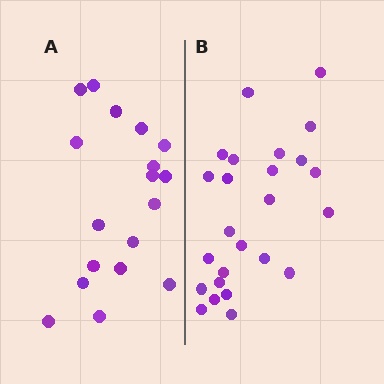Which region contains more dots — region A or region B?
Region B (the right region) has more dots.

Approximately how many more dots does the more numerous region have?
Region B has roughly 8 or so more dots than region A.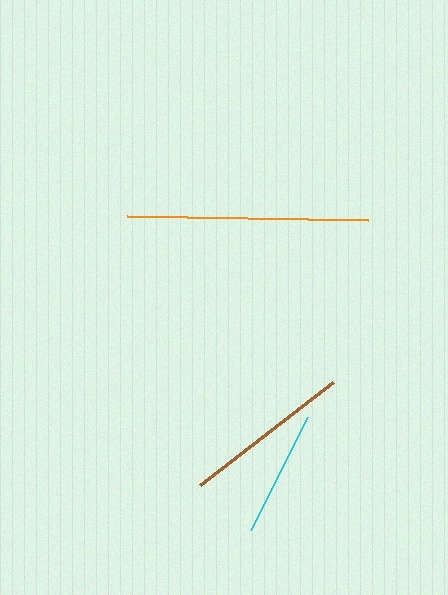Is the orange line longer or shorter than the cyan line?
The orange line is longer than the cyan line.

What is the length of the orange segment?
The orange segment is approximately 240 pixels long.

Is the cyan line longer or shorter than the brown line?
The brown line is longer than the cyan line.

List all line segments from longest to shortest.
From longest to shortest: orange, brown, cyan.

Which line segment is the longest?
The orange line is the longest at approximately 240 pixels.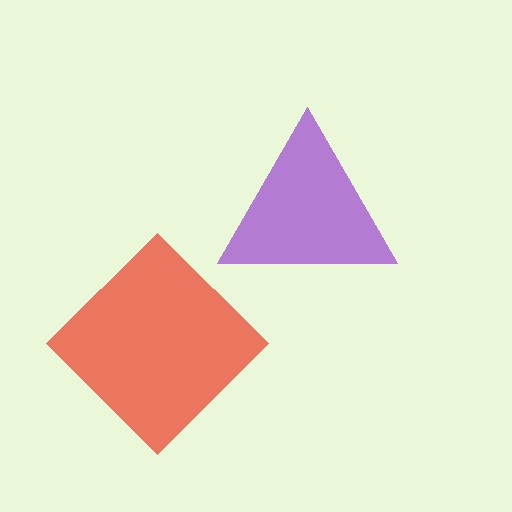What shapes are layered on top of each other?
The layered shapes are: a red diamond, a purple triangle.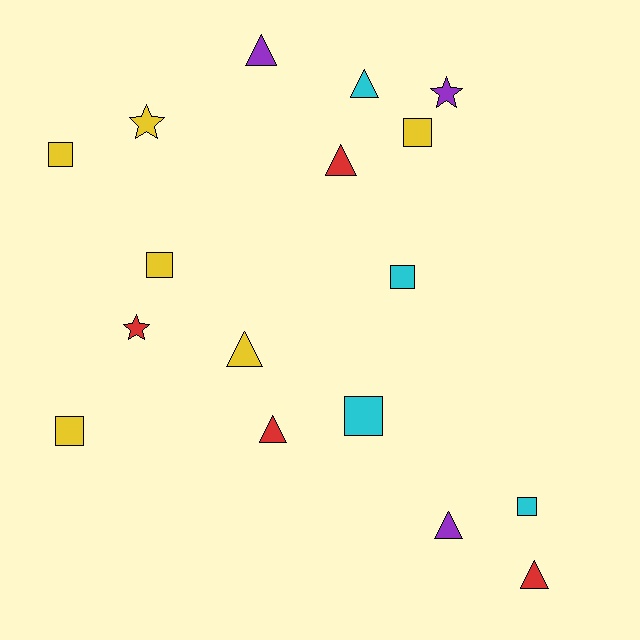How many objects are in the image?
There are 17 objects.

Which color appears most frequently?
Yellow, with 6 objects.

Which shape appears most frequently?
Square, with 7 objects.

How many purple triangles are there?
There are 2 purple triangles.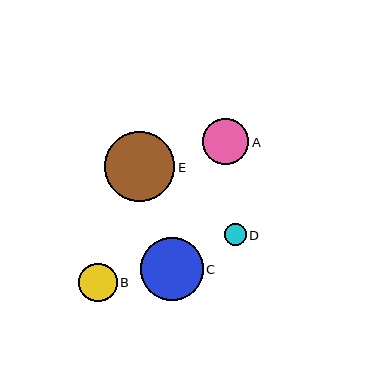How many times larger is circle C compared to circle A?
Circle C is approximately 1.4 times the size of circle A.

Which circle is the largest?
Circle E is the largest with a size of approximately 70 pixels.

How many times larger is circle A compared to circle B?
Circle A is approximately 1.2 times the size of circle B.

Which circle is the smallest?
Circle D is the smallest with a size of approximately 22 pixels.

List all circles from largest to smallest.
From largest to smallest: E, C, A, B, D.